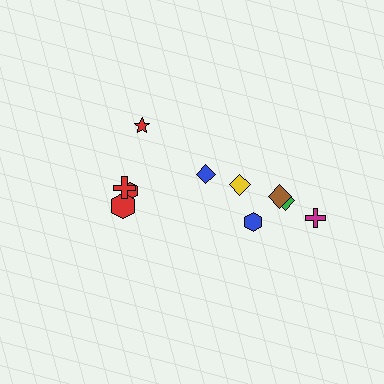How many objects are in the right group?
There are 6 objects.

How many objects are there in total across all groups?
There are 10 objects.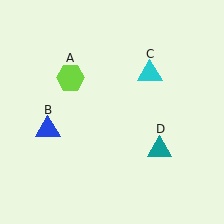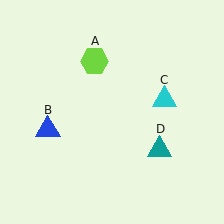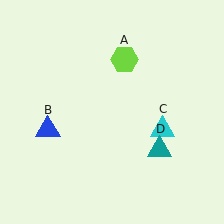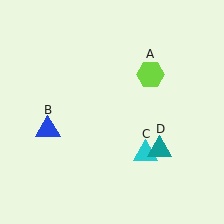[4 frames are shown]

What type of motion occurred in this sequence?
The lime hexagon (object A), cyan triangle (object C) rotated clockwise around the center of the scene.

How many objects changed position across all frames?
2 objects changed position: lime hexagon (object A), cyan triangle (object C).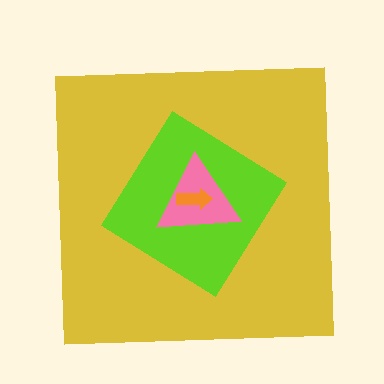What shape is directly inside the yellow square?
The lime diamond.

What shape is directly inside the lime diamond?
The pink triangle.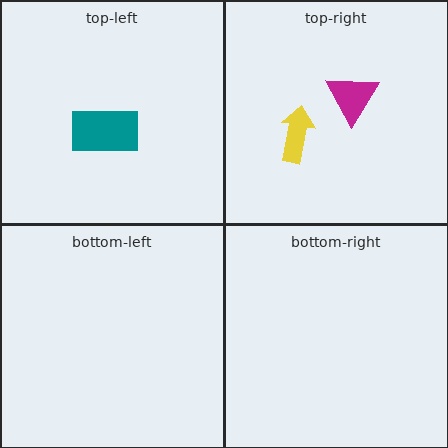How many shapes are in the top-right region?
2.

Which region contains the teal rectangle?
The top-left region.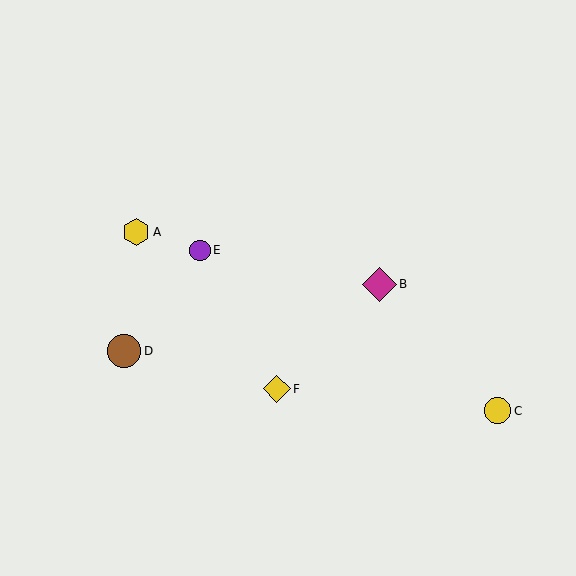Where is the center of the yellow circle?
The center of the yellow circle is at (498, 411).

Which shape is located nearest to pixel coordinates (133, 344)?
The brown circle (labeled D) at (124, 351) is nearest to that location.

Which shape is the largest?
The magenta diamond (labeled B) is the largest.